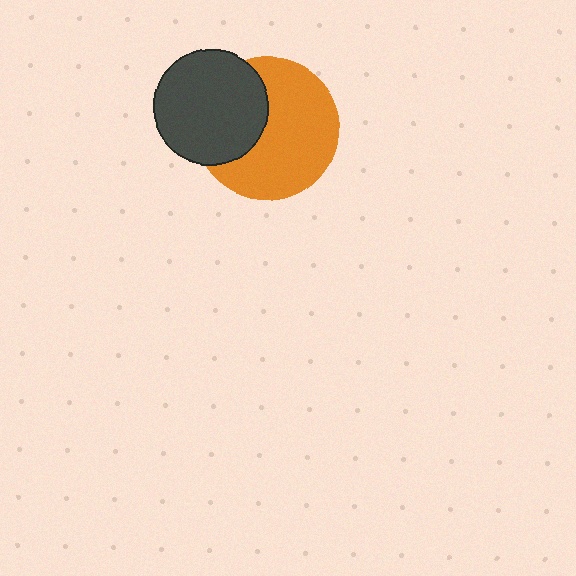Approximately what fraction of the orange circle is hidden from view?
Roughly 35% of the orange circle is hidden behind the dark gray circle.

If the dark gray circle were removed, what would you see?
You would see the complete orange circle.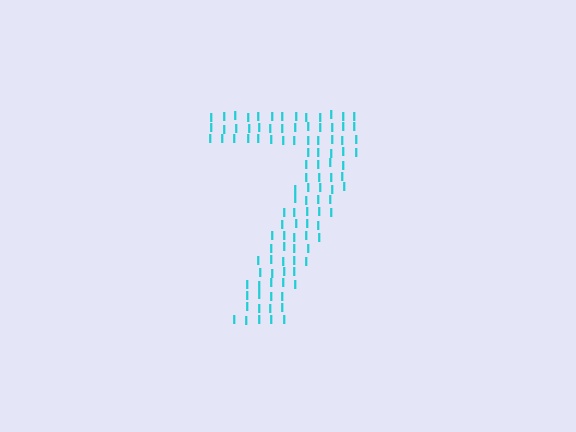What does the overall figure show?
The overall figure shows the digit 7.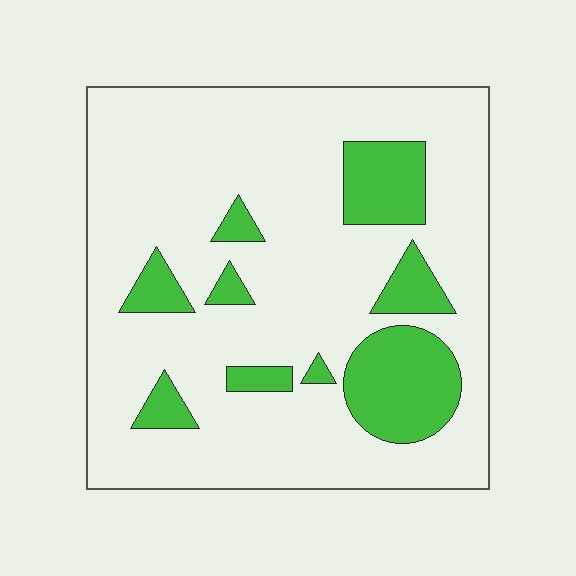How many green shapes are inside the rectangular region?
9.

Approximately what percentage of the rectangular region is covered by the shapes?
Approximately 20%.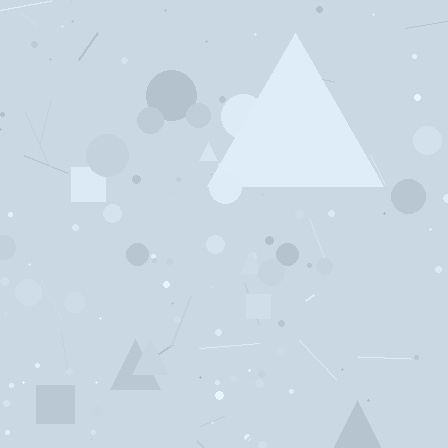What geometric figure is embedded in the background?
A triangle is embedded in the background.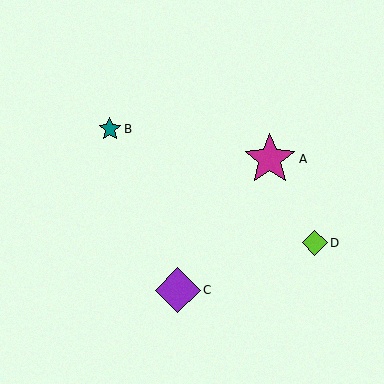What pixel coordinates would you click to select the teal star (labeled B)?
Click at (110, 129) to select the teal star B.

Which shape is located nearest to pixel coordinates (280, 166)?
The magenta star (labeled A) at (270, 159) is nearest to that location.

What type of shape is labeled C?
Shape C is a purple diamond.